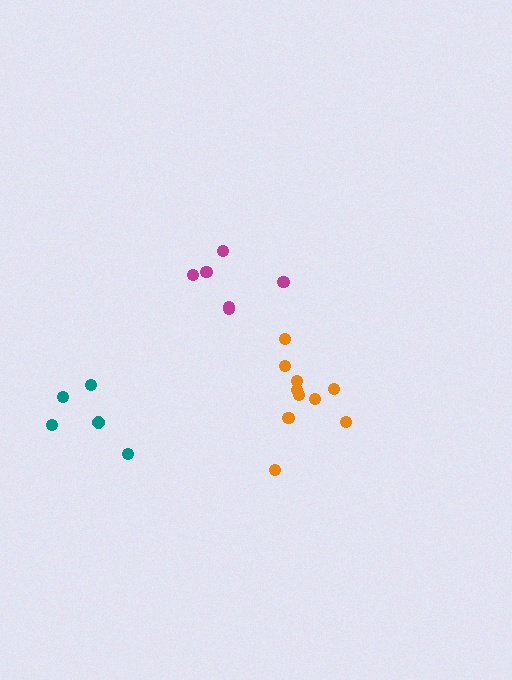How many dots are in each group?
Group 1: 5 dots, Group 2: 6 dots, Group 3: 10 dots (21 total).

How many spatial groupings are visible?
There are 3 spatial groupings.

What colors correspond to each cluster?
The clusters are colored: teal, magenta, orange.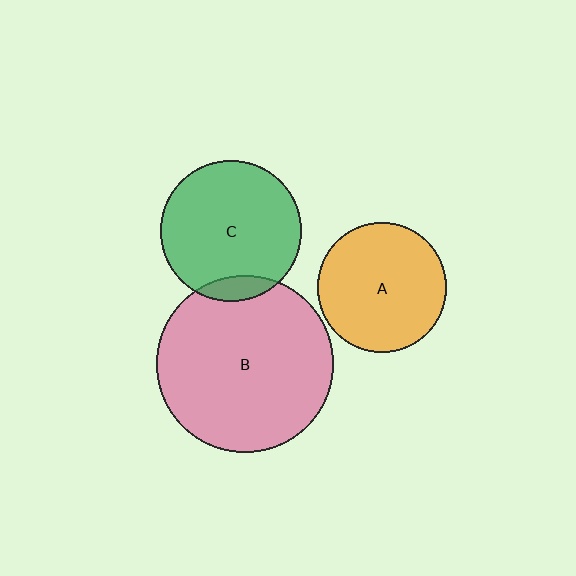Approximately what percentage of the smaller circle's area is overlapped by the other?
Approximately 10%.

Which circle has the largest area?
Circle B (pink).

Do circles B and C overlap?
Yes.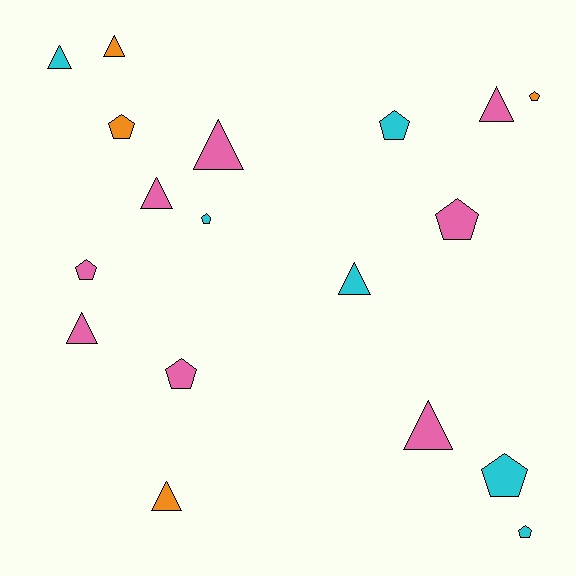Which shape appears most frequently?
Triangle, with 9 objects.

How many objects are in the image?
There are 18 objects.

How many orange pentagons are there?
There are 2 orange pentagons.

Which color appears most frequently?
Pink, with 8 objects.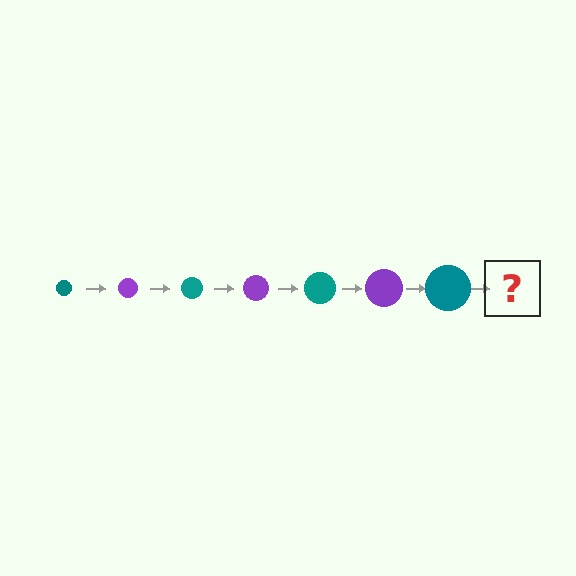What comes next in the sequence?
The next element should be a purple circle, larger than the previous one.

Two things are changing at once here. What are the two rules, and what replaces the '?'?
The two rules are that the circle grows larger each step and the color cycles through teal and purple. The '?' should be a purple circle, larger than the previous one.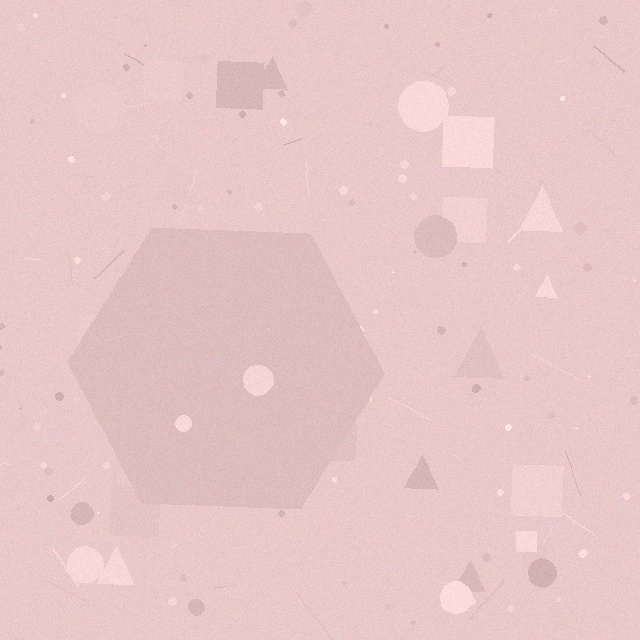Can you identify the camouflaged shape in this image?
The camouflaged shape is a hexagon.